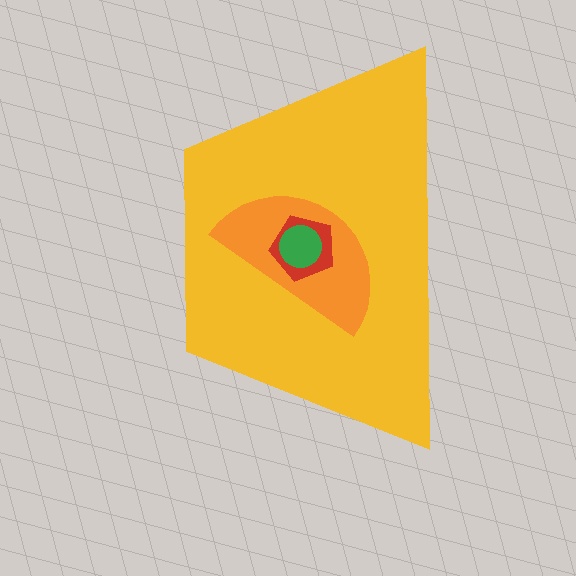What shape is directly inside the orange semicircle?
The red pentagon.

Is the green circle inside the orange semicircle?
Yes.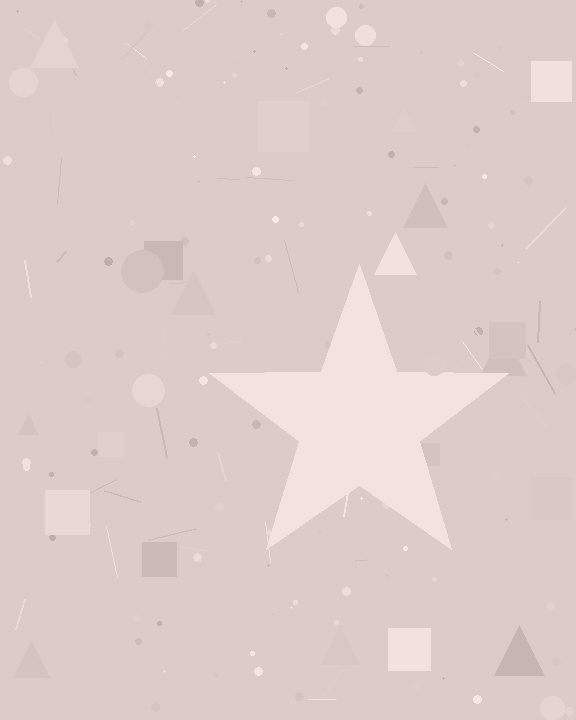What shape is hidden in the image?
A star is hidden in the image.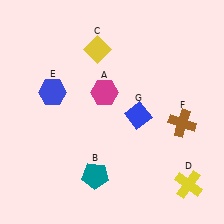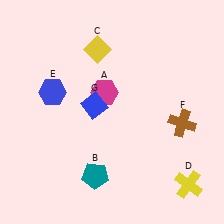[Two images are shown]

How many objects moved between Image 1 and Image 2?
1 object moved between the two images.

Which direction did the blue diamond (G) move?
The blue diamond (G) moved left.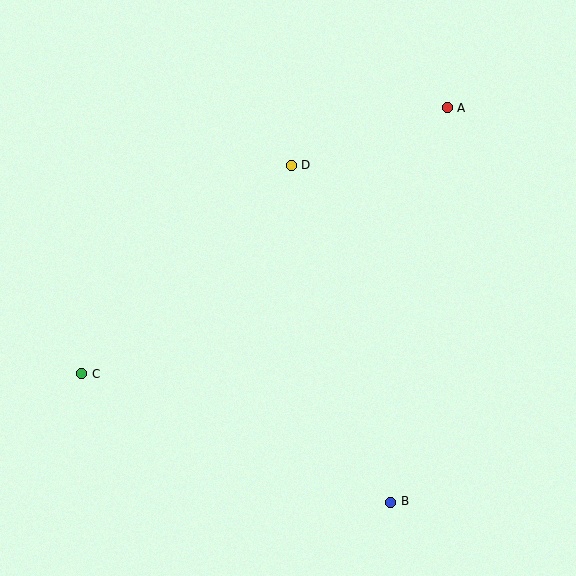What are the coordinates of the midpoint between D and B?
The midpoint between D and B is at (341, 333).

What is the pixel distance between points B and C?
The distance between B and C is 335 pixels.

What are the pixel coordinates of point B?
Point B is at (391, 502).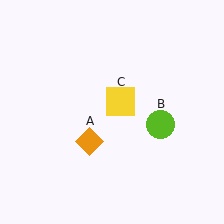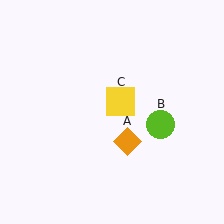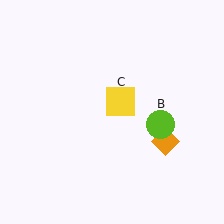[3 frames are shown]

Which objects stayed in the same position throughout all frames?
Lime circle (object B) and yellow square (object C) remained stationary.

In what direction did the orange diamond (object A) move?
The orange diamond (object A) moved right.